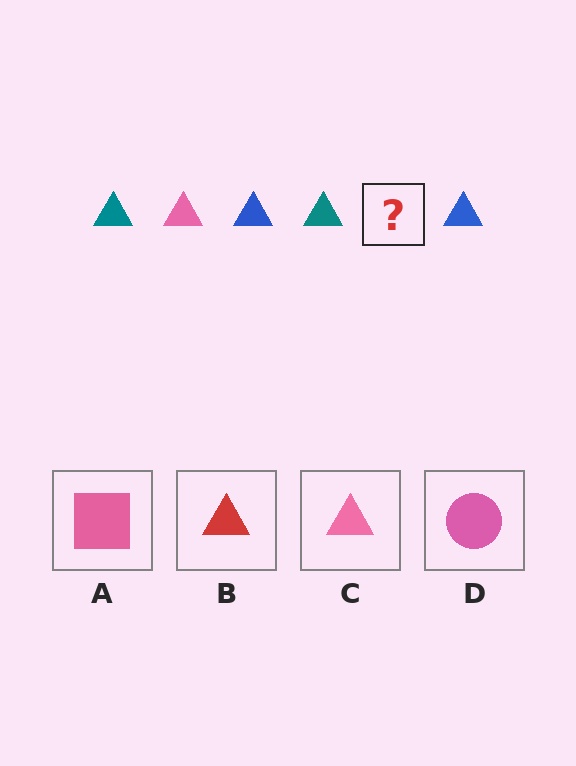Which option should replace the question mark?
Option C.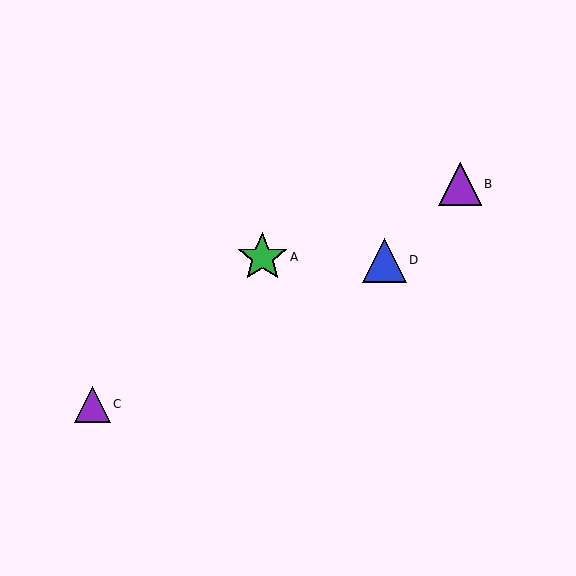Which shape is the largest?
The green star (labeled A) is the largest.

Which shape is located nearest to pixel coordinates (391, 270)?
The blue triangle (labeled D) at (384, 260) is nearest to that location.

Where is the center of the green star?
The center of the green star is at (262, 257).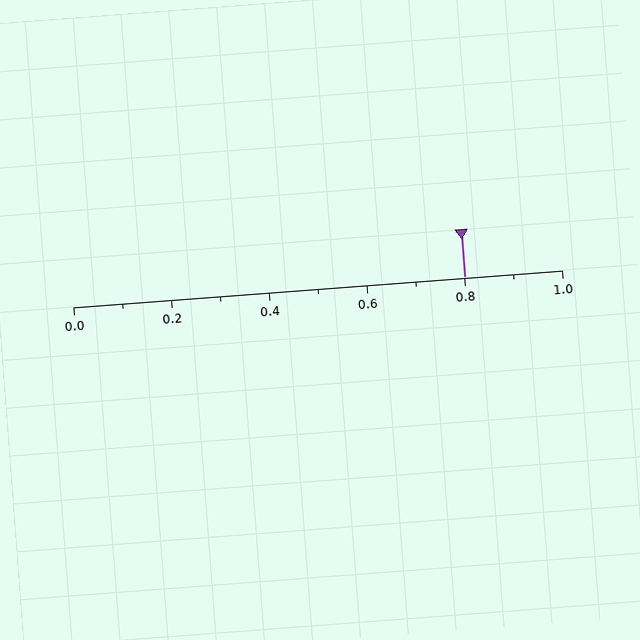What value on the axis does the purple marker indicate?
The marker indicates approximately 0.8.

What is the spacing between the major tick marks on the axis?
The major ticks are spaced 0.2 apart.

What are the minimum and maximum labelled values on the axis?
The axis runs from 0.0 to 1.0.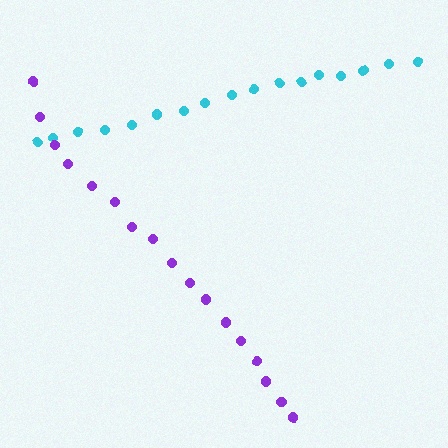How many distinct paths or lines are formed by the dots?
There are 2 distinct paths.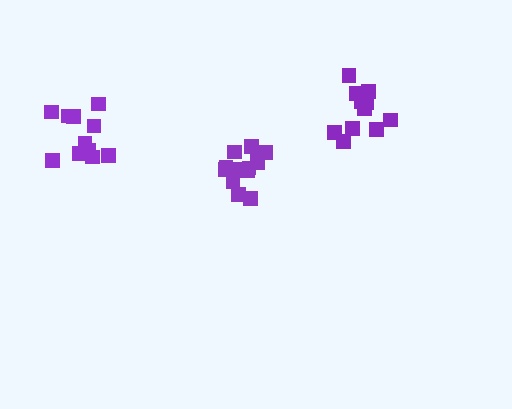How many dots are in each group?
Group 1: 13 dots, Group 2: 11 dots, Group 3: 11 dots (35 total).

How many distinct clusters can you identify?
There are 3 distinct clusters.